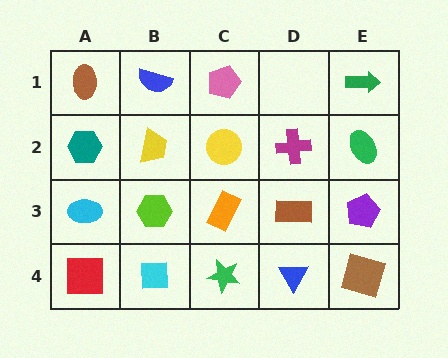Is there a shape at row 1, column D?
No, that cell is empty.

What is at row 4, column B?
A cyan square.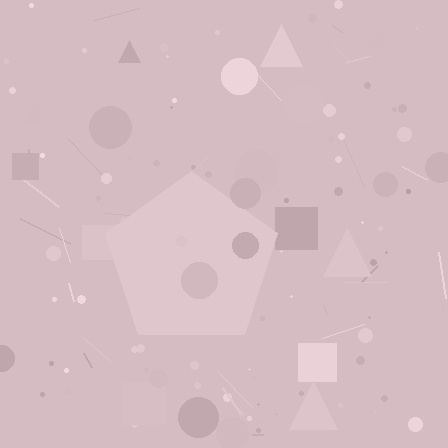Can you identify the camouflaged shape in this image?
The camouflaged shape is a pentagon.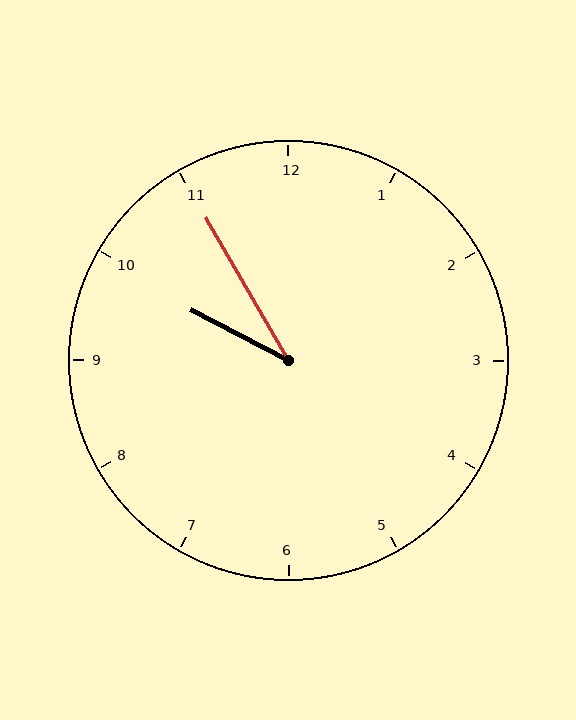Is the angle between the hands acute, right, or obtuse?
It is acute.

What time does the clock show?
9:55.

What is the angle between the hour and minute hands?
Approximately 32 degrees.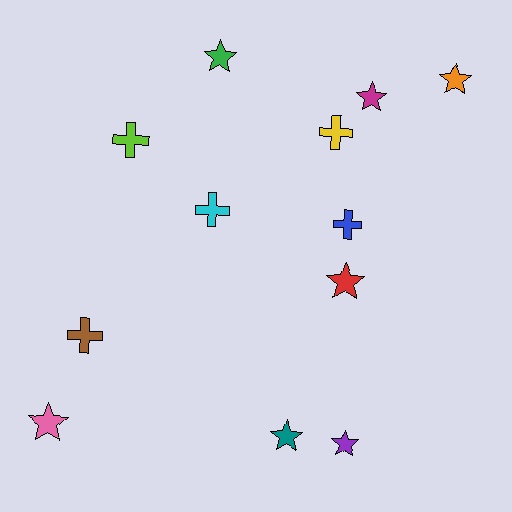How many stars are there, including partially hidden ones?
There are 7 stars.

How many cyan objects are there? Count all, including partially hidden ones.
There is 1 cyan object.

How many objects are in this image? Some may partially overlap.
There are 12 objects.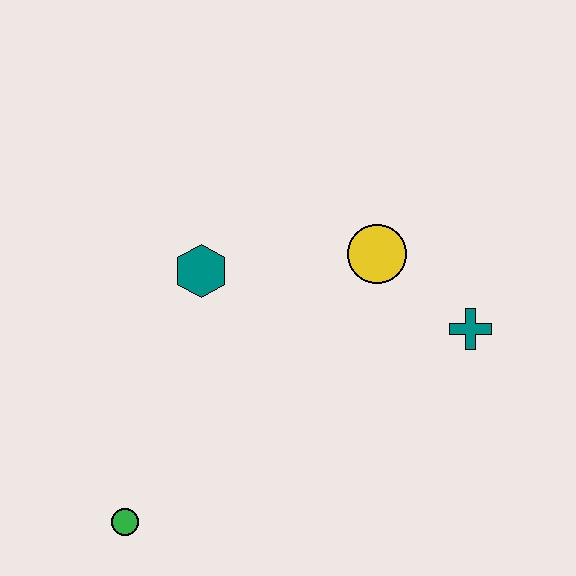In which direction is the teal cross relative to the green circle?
The teal cross is to the right of the green circle.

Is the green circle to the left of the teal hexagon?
Yes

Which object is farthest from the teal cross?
The green circle is farthest from the teal cross.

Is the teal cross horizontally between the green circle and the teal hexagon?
No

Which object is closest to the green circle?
The teal hexagon is closest to the green circle.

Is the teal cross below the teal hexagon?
Yes